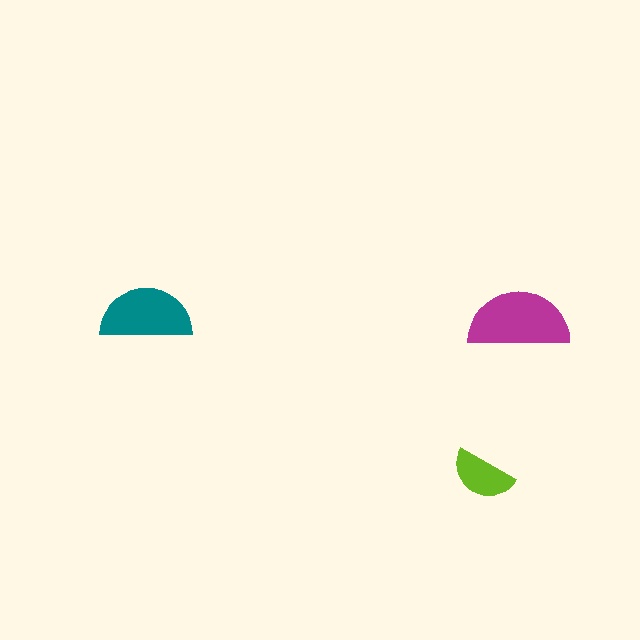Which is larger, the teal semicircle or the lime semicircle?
The teal one.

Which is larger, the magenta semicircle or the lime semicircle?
The magenta one.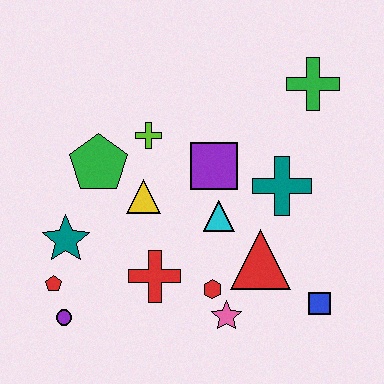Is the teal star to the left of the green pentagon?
Yes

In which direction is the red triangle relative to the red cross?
The red triangle is to the right of the red cross.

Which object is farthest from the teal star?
The green cross is farthest from the teal star.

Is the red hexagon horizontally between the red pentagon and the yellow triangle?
No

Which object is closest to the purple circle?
The red pentagon is closest to the purple circle.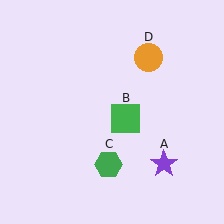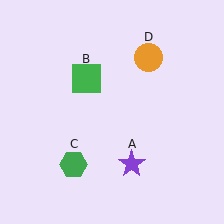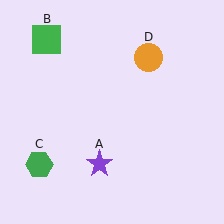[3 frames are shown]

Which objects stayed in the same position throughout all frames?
Orange circle (object D) remained stationary.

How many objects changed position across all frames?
3 objects changed position: purple star (object A), green square (object B), green hexagon (object C).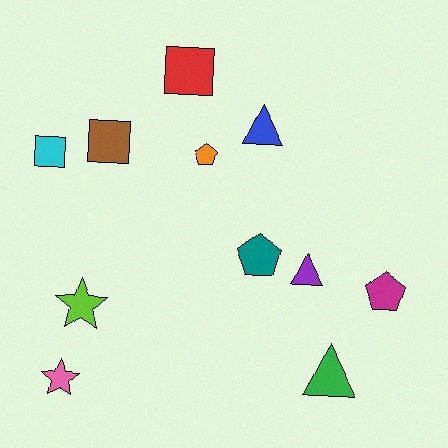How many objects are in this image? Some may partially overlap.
There are 11 objects.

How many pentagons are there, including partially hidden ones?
There are 3 pentagons.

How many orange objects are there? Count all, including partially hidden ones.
There is 1 orange object.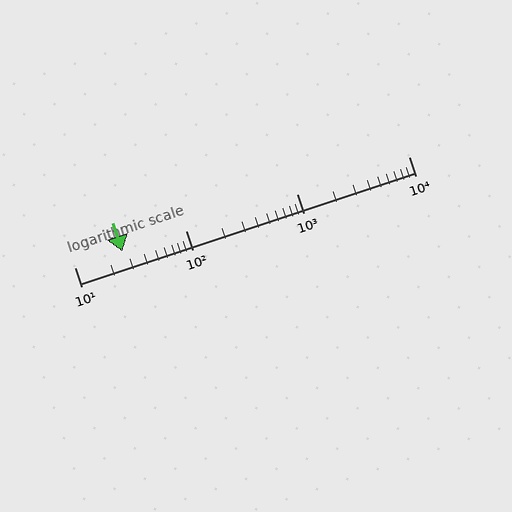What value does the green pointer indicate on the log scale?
The pointer indicates approximately 27.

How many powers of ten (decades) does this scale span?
The scale spans 3 decades, from 10 to 10000.